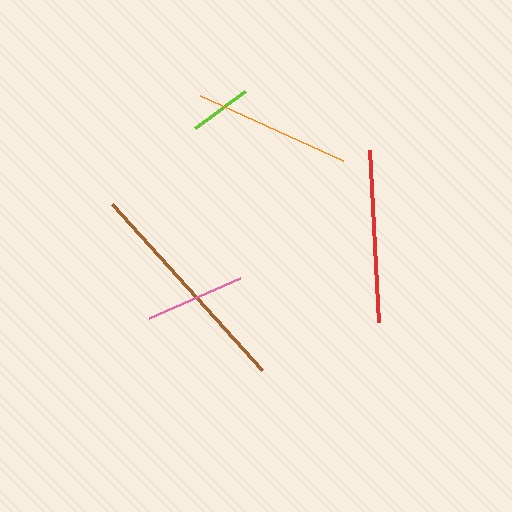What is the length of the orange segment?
The orange segment is approximately 156 pixels long.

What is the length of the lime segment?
The lime segment is approximately 62 pixels long.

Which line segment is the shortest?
The lime line is the shortest at approximately 62 pixels.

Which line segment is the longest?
The brown line is the longest at approximately 223 pixels.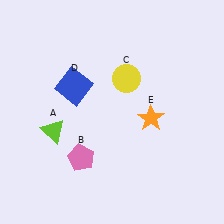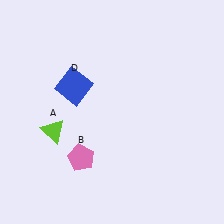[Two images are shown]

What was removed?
The yellow circle (C), the orange star (E) were removed in Image 2.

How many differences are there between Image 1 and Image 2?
There are 2 differences between the two images.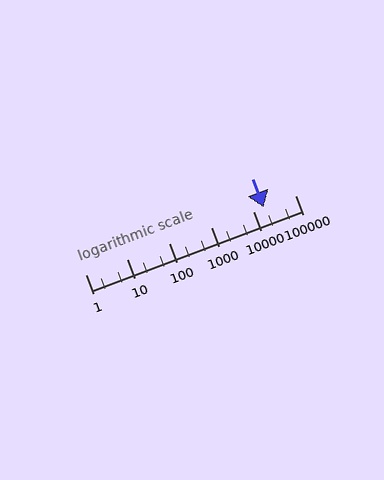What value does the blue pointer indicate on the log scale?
The pointer indicates approximately 18000.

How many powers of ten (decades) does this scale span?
The scale spans 5 decades, from 1 to 100000.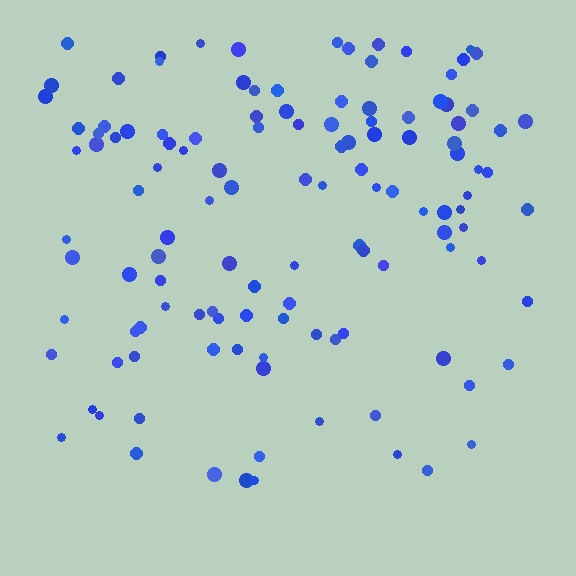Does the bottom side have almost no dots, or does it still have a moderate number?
Still a moderate number, just noticeably fewer than the top.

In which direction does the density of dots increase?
From bottom to top, with the top side densest.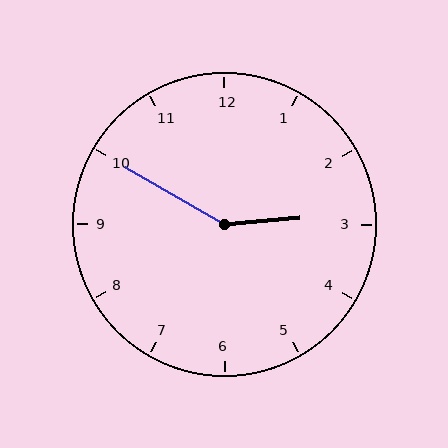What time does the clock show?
2:50.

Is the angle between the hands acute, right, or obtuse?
It is obtuse.